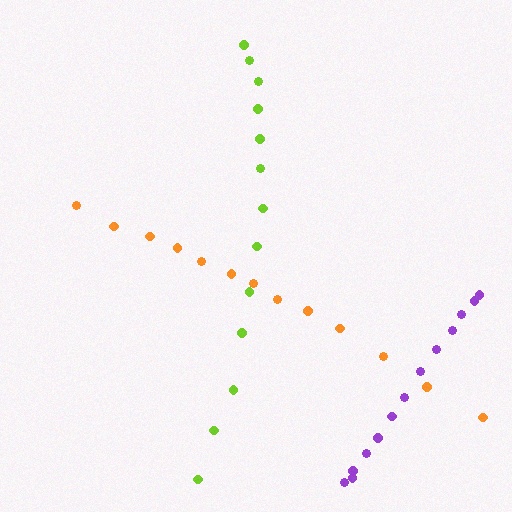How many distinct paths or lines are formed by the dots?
There are 3 distinct paths.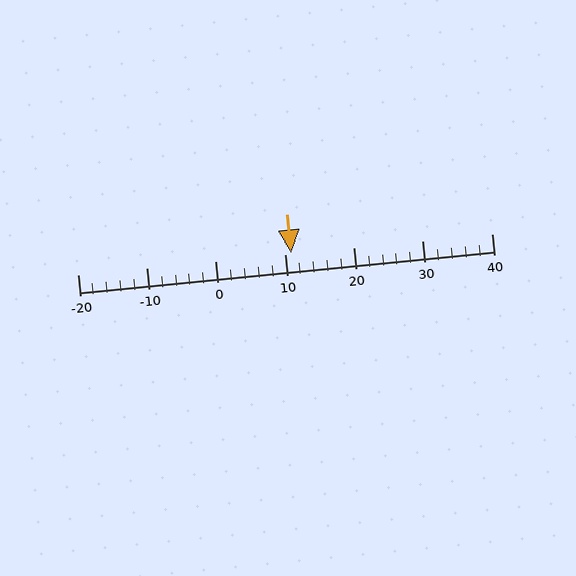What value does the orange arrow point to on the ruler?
The orange arrow points to approximately 11.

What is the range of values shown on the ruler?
The ruler shows values from -20 to 40.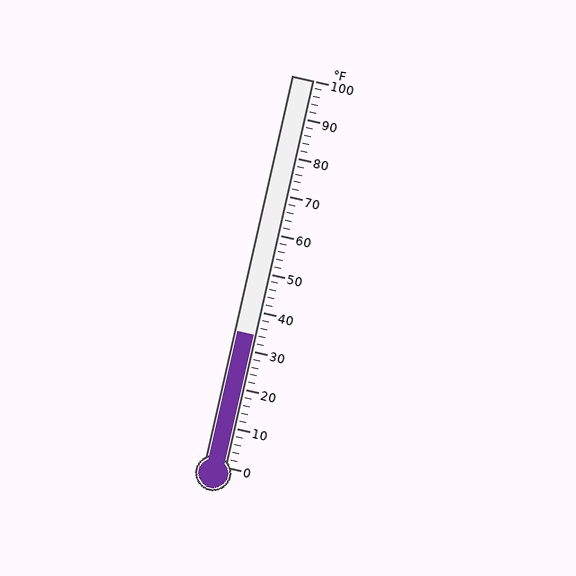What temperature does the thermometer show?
The thermometer shows approximately 34°F.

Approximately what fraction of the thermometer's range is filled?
The thermometer is filled to approximately 35% of its range.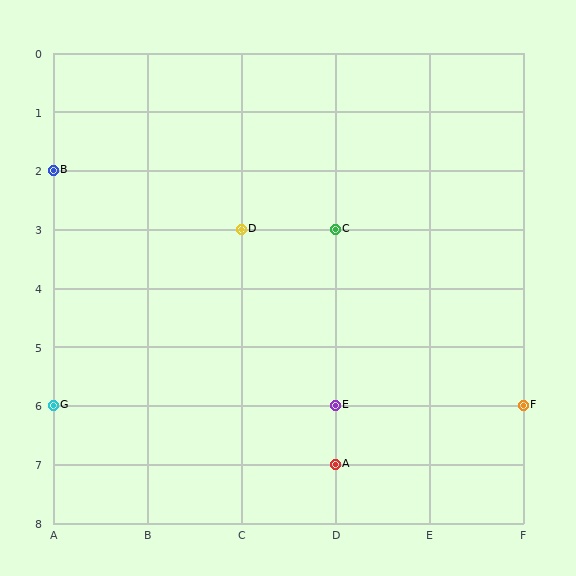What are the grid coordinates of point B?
Point B is at grid coordinates (A, 2).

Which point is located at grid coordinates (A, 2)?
Point B is at (A, 2).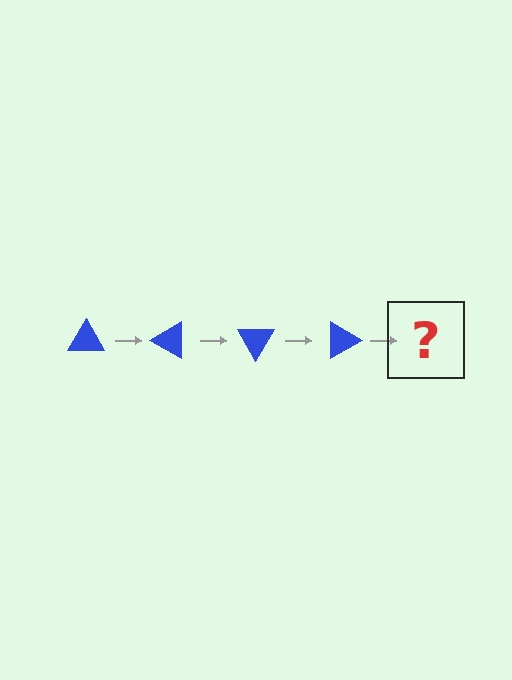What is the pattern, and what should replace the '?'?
The pattern is that the triangle rotates 30 degrees each step. The '?' should be a blue triangle rotated 120 degrees.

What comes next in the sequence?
The next element should be a blue triangle rotated 120 degrees.